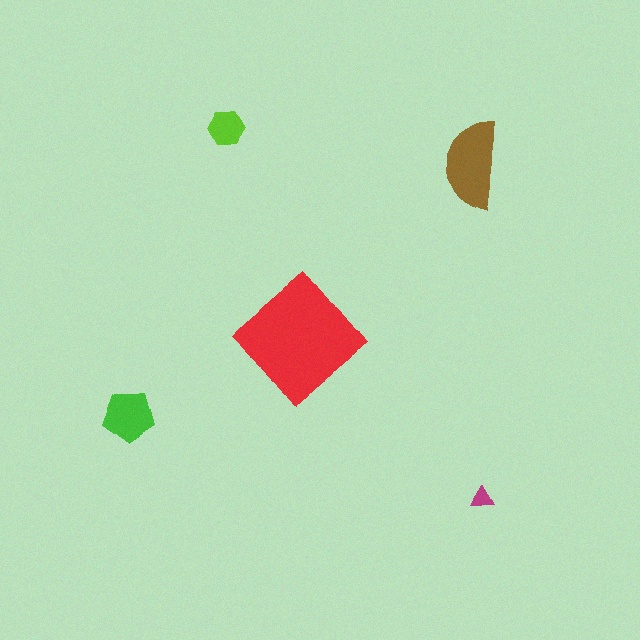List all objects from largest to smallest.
The red diamond, the brown semicircle, the green pentagon, the lime hexagon, the magenta triangle.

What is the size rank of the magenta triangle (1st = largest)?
5th.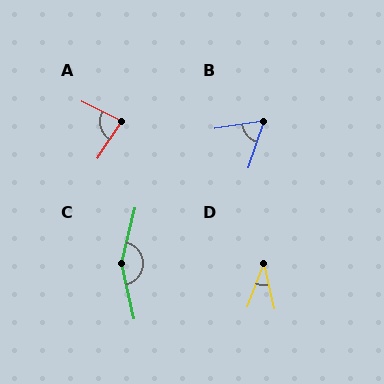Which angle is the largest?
C, at approximately 154 degrees.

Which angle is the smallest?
D, at approximately 33 degrees.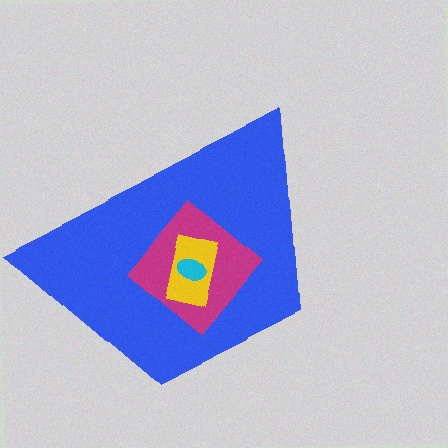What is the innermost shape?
The cyan ellipse.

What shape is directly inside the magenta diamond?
The yellow rectangle.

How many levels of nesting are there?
4.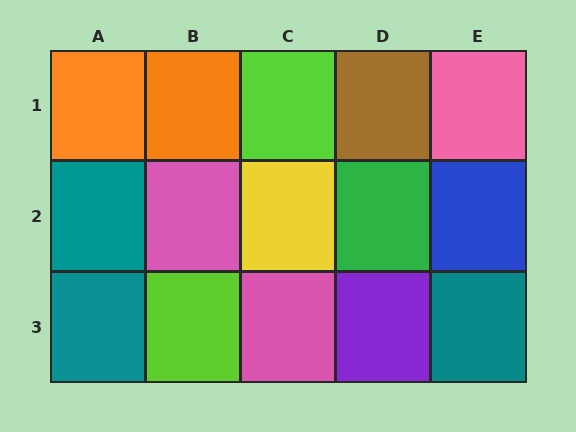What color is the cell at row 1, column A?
Orange.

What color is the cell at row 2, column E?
Blue.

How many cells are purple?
1 cell is purple.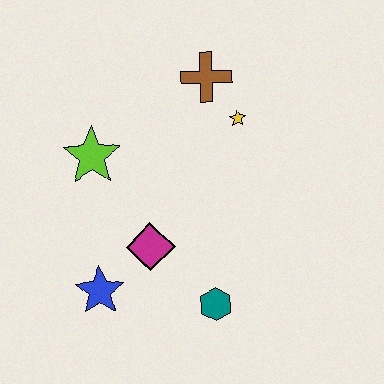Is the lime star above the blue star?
Yes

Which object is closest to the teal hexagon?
The magenta diamond is closest to the teal hexagon.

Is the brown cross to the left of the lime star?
No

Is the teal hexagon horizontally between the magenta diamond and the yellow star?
Yes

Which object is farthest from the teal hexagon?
The brown cross is farthest from the teal hexagon.